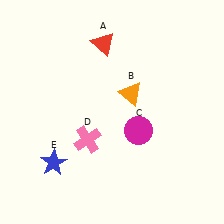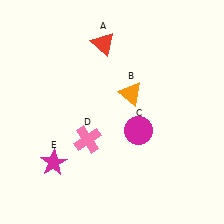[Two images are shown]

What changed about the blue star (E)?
In Image 1, E is blue. In Image 2, it changed to magenta.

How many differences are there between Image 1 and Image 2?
There is 1 difference between the two images.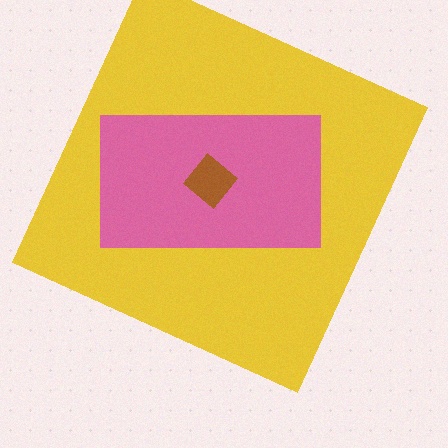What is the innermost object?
The brown diamond.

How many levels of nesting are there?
3.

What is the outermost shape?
The yellow square.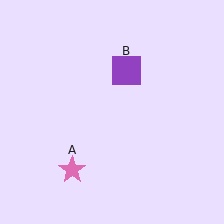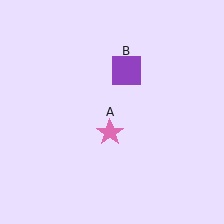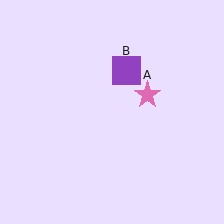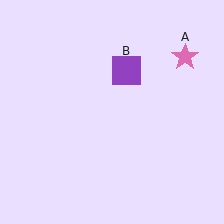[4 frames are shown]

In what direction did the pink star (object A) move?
The pink star (object A) moved up and to the right.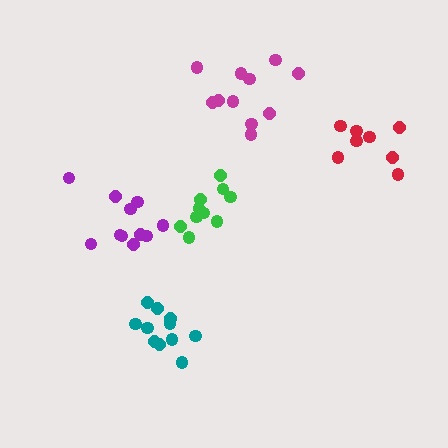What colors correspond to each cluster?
The clusters are colored: red, green, teal, purple, magenta.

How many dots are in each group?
Group 1: 8 dots, Group 2: 10 dots, Group 3: 11 dots, Group 4: 11 dots, Group 5: 11 dots (51 total).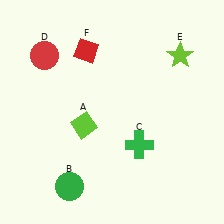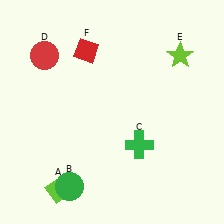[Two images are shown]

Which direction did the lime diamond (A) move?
The lime diamond (A) moved down.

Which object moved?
The lime diamond (A) moved down.